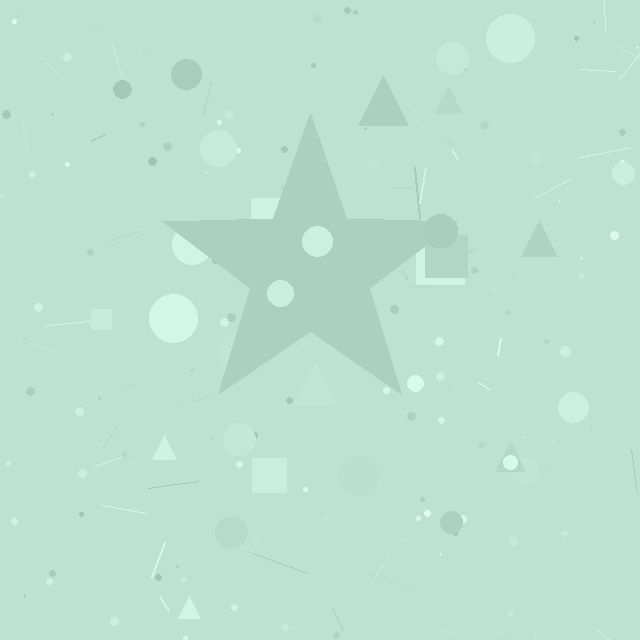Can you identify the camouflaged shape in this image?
The camouflaged shape is a star.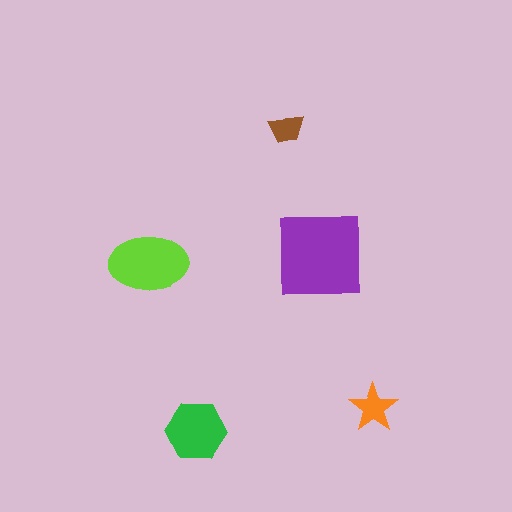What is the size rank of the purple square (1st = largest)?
1st.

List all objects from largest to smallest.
The purple square, the lime ellipse, the green hexagon, the orange star, the brown trapezoid.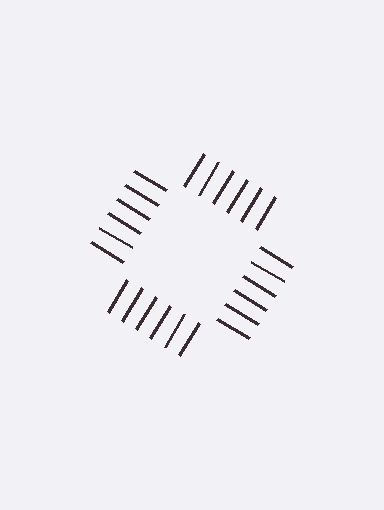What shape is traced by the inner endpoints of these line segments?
An illusory square — the line segments terminate on its edges but no continuous stroke is drawn.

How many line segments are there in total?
24 — 6 along each of the 4 edges.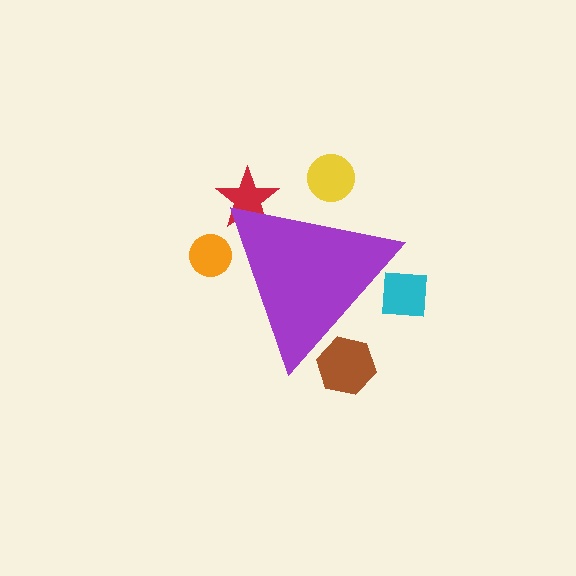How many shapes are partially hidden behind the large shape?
5 shapes are partially hidden.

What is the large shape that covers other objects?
A purple triangle.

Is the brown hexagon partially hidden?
Yes, the brown hexagon is partially hidden behind the purple triangle.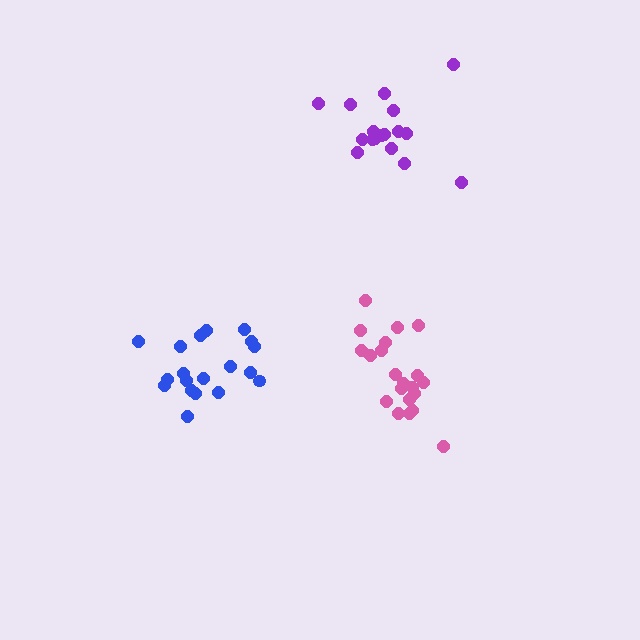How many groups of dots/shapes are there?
There are 3 groups.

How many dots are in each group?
Group 1: 21 dots, Group 2: 19 dots, Group 3: 17 dots (57 total).